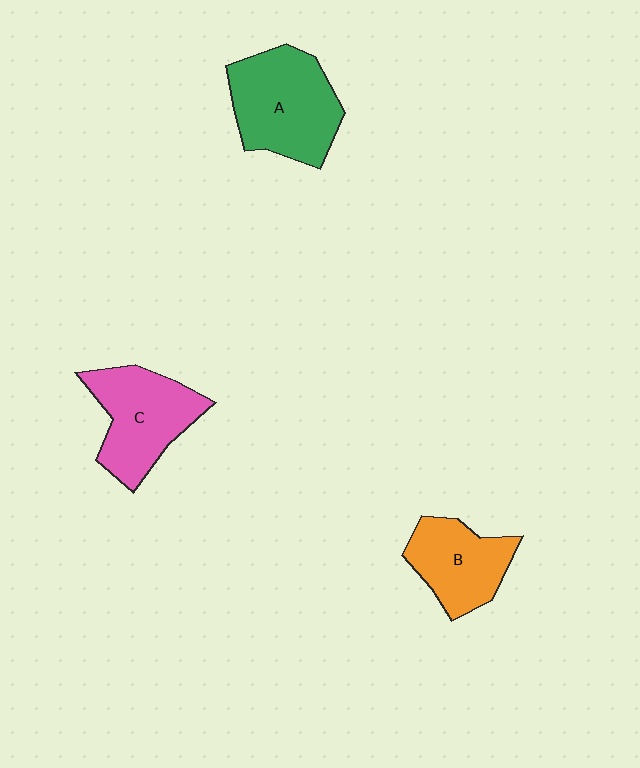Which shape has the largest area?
Shape A (green).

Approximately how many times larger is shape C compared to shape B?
Approximately 1.2 times.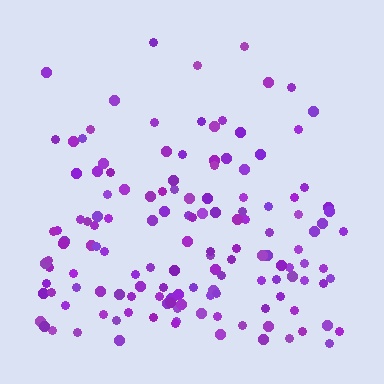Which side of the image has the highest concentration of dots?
The bottom.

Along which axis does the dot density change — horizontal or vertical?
Vertical.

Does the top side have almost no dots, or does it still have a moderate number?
Still a moderate number, just noticeably fewer than the bottom.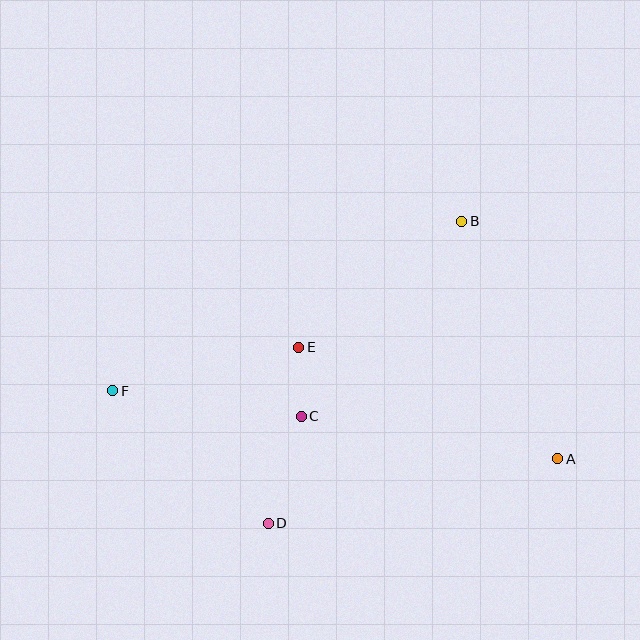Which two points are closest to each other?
Points C and E are closest to each other.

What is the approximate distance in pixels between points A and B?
The distance between A and B is approximately 256 pixels.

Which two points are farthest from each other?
Points A and F are farthest from each other.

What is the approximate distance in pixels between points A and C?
The distance between A and C is approximately 260 pixels.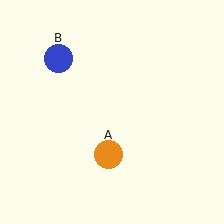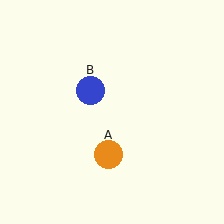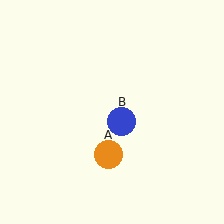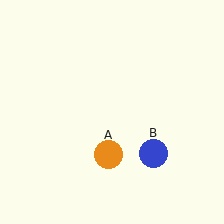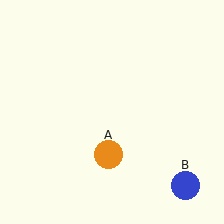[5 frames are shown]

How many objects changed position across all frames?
1 object changed position: blue circle (object B).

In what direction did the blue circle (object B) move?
The blue circle (object B) moved down and to the right.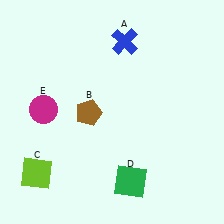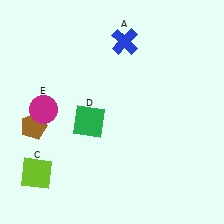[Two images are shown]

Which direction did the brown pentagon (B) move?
The brown pentagon (B) moved left.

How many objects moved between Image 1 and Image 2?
2 objects moved between the two images.